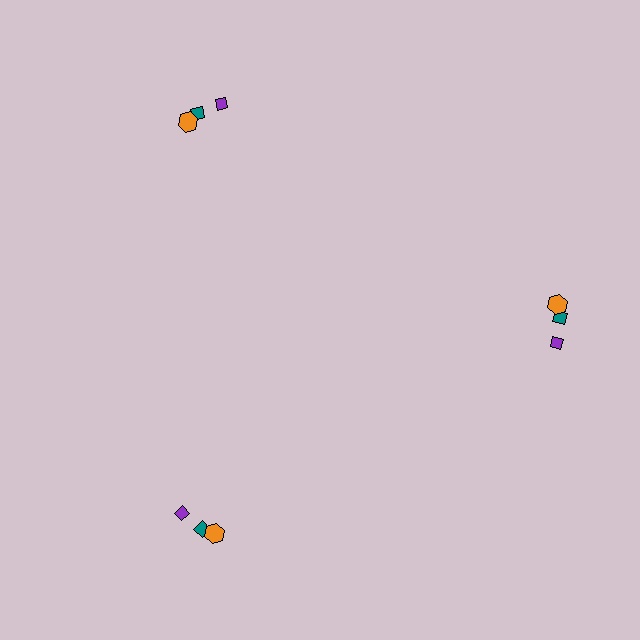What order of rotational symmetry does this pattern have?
This pattern has 3-fold rotational symmetry.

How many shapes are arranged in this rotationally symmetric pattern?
There are 9 shapes, arranged in 3 groups of 3.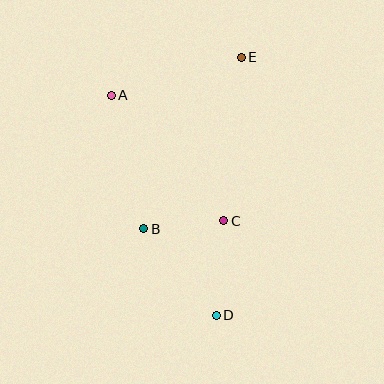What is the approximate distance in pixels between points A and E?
The distance between A and E is approximately 136 pixels.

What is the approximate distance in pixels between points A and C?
The distance between A and C is approximately 168 pixels.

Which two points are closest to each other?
Points B and C are closest to each other.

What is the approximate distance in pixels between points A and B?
The distance between A and B is approximately 137 pixels.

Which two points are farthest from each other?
Points D and E are farthest from each other.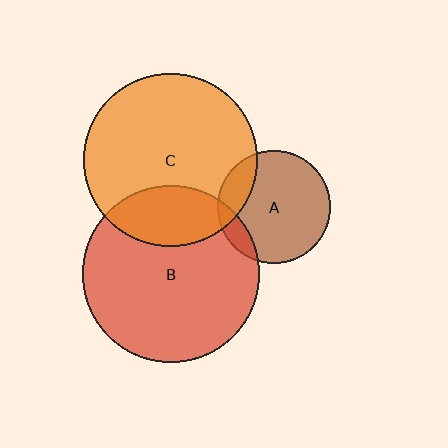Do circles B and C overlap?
Yes.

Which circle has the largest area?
Circle B (red).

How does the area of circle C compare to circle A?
Approximately 2.3 times.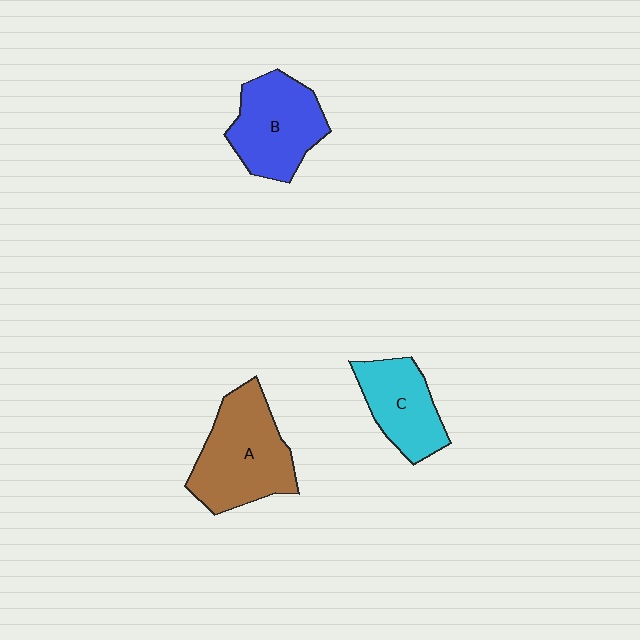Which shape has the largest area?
Shape A (brown).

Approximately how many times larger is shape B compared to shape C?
Approximately 1.2 times.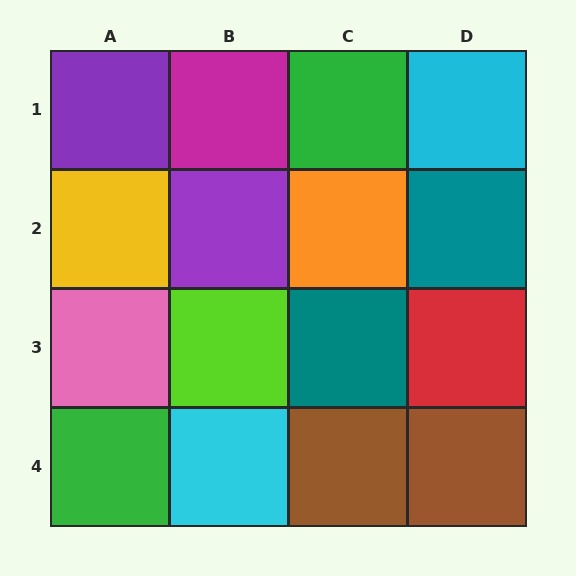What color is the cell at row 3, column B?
Lime.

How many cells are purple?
2 cells are purple.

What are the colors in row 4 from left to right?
Green, cyan, brown, brown.